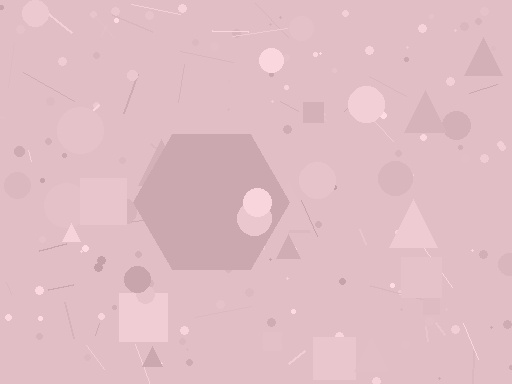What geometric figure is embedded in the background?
A hexagon is embedded in the background.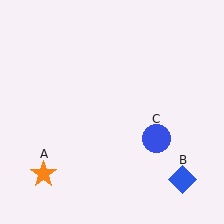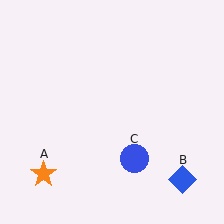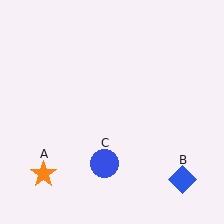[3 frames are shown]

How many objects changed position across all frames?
1 object changed position: blue circle (object C).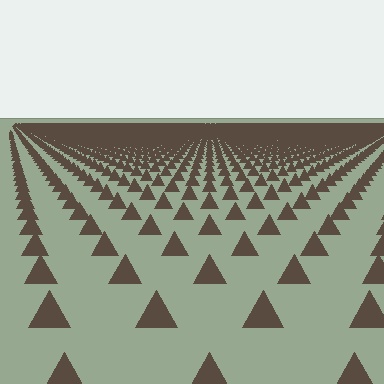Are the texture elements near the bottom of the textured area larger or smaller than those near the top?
Larger. Near the bottom, elements are closer to the viewer and appear at a bigger on-screen size.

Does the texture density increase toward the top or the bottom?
Density increases toward the top.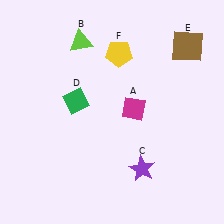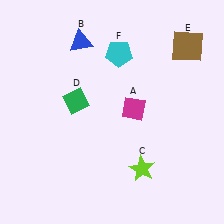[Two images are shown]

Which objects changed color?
B changed from lime to blue. C changed from purple to lime. F changed from yellow to cyan.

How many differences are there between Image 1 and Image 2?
There are 3 differences between the two images.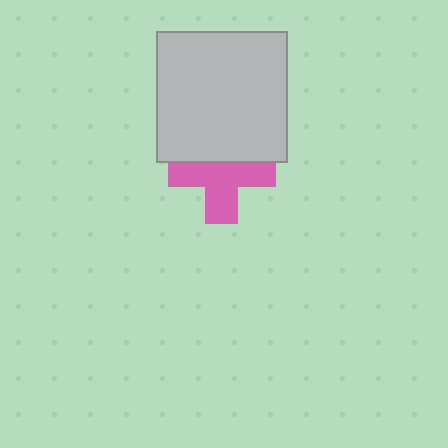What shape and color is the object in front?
The object in front is a light gray square.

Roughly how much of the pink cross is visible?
About half of it is visible (roughly 62%).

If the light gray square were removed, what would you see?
You would see the complete pink cross.